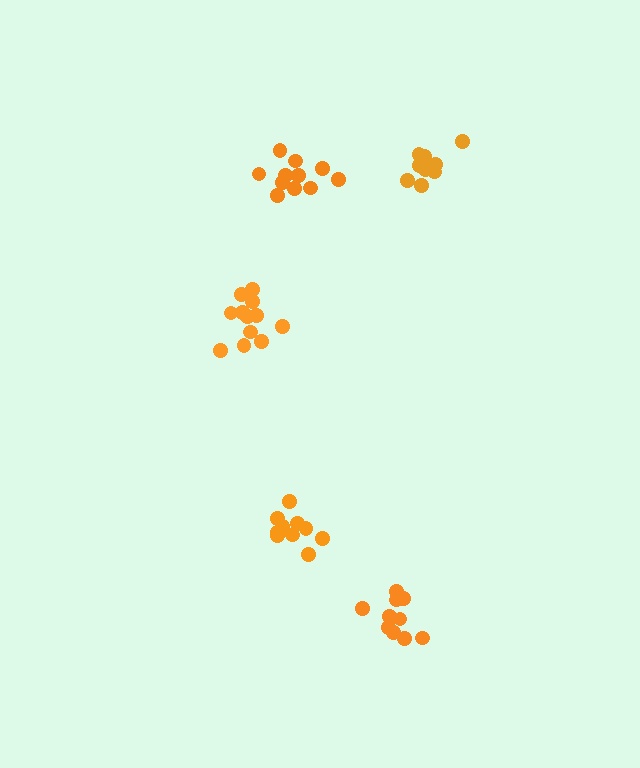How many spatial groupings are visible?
There are 5 spatial groupings.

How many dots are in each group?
Group 1: 10 dots, Group 2: 12 dots, Group 3: 11 dots, Group 4: 10 dots, Group 5: 9 dots (52 total).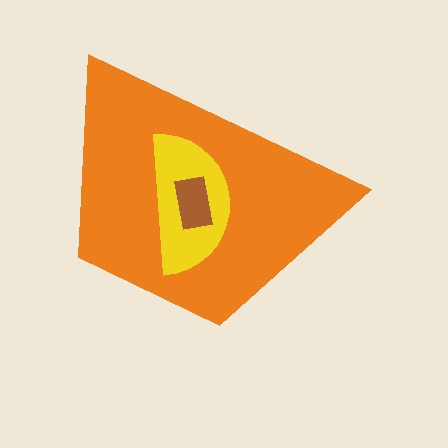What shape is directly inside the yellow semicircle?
The brown rectangle.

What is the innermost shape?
The brown rectangle.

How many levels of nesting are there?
3.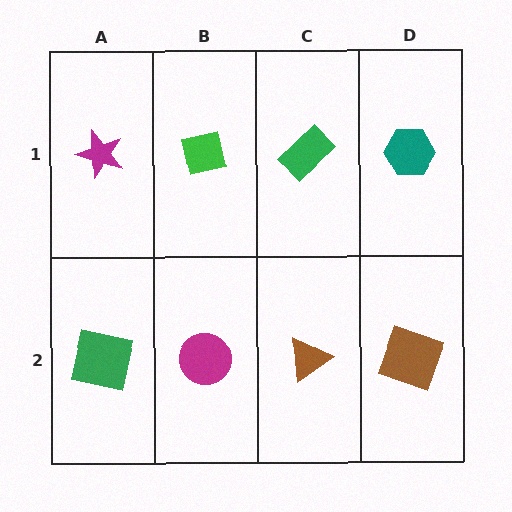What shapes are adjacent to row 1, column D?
A brown square (row 2, column D), a green rectangle (row 1, column C).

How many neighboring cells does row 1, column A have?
2.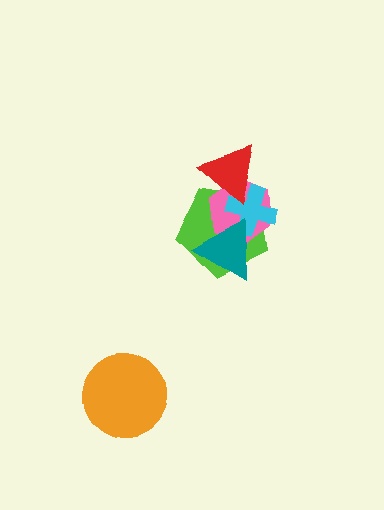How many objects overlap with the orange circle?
0 objects overlap with the orange circle.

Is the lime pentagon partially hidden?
Yes, it is partially covered by another shape.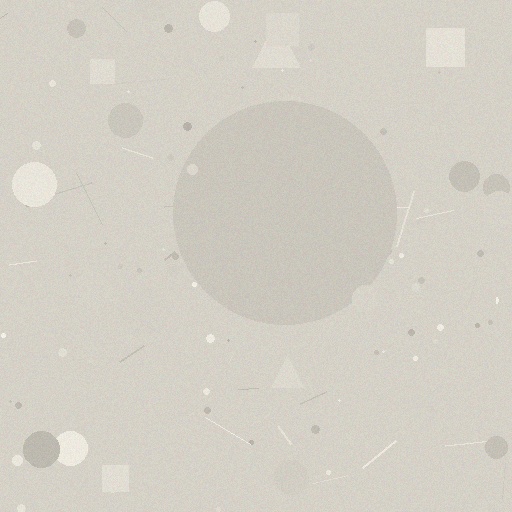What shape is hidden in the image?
A circle is hidden in the image.